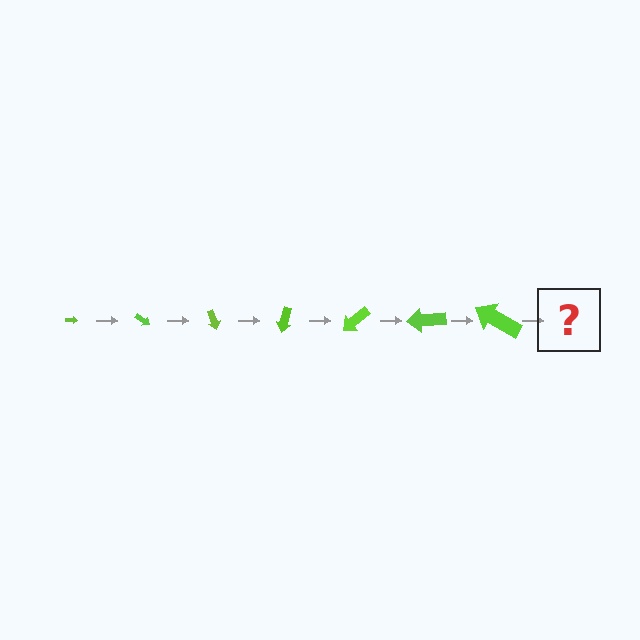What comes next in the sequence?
The next element should be an arrow, larger than the previous one and rotated 245 degrees from the start.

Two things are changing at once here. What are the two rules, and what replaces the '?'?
The two rules are that the arrow grows larger each step and it rotates 35 degrees each step. The '?' should be an arrow, larger than the previous one and rotated 245 degrees from the start.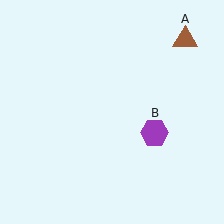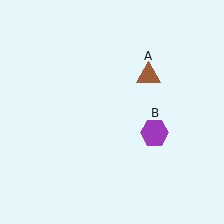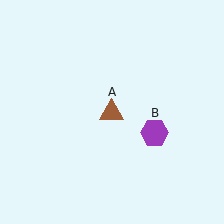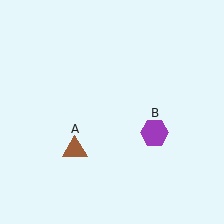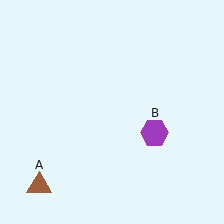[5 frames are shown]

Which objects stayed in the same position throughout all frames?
Purple hexagon (object B) remained stationary.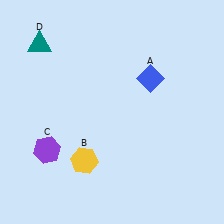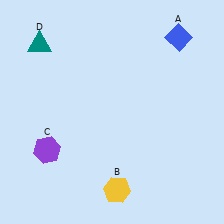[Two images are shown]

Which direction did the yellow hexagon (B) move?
The yellow hexagon (B) moved right.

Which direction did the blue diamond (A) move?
The blue diamond (A) moved up.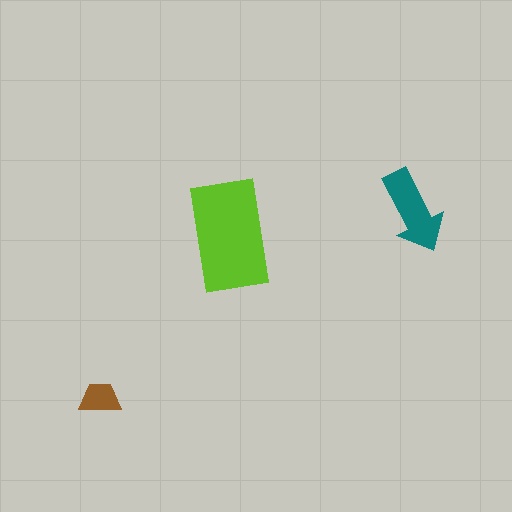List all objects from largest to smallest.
The lime rectangle, the teal arrow, the brown trapezoid.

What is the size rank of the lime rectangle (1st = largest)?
1st.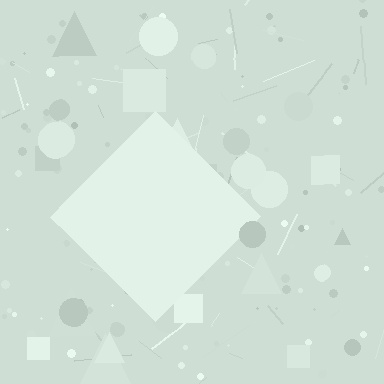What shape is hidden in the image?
A diamond is hidden in the image.